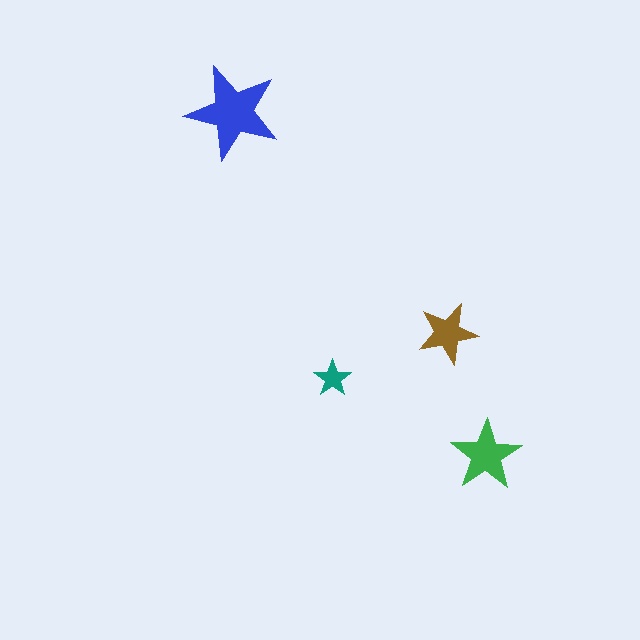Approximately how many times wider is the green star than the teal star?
About 2 times wider.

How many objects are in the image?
There are 4 objects in the image.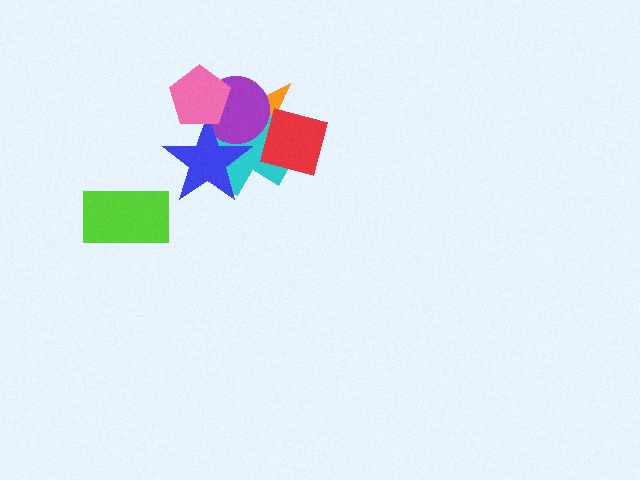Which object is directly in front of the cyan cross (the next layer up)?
The purple circle is directly in front of the cyan cross.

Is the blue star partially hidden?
Yes, it is partially covered by another shape.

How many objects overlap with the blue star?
4 objects overlap with the blue star.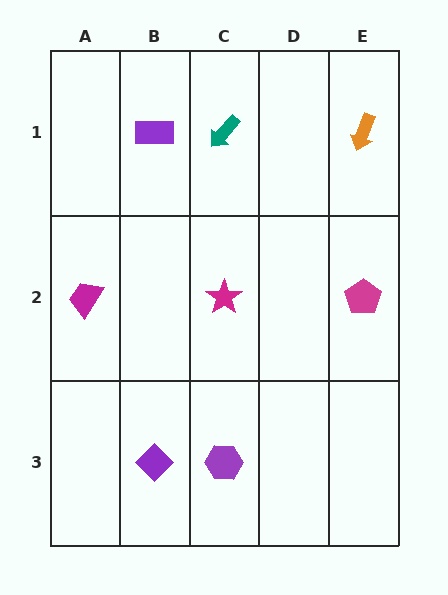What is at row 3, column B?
A purple diamond.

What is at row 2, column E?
A magenta pentagon.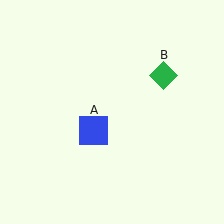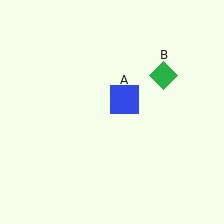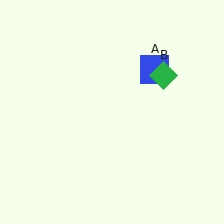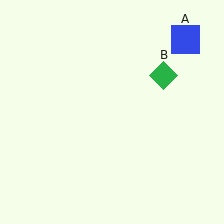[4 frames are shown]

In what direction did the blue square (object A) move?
The blue square (object A) moved up and to the right.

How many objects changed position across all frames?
1 object changed position: blue square (object A).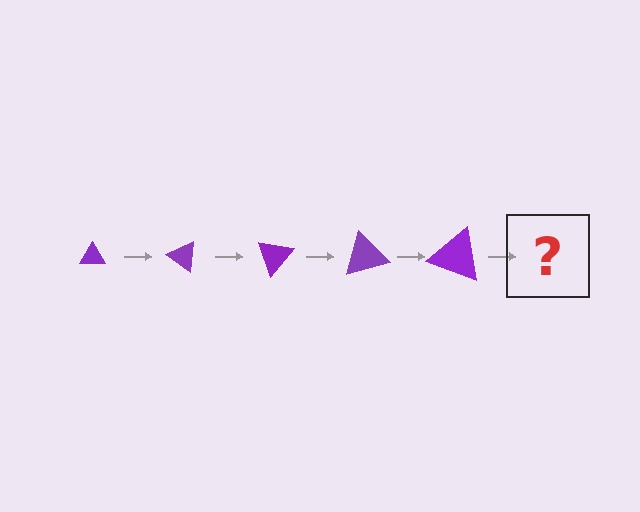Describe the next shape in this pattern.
It should be a triangle, larger than the previous one and rotated 175 degrees from the start.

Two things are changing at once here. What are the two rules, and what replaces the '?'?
The two rules are that the triangle grows larger each step and it rotates 35 degrees each step. The '?' should be a triangle, larger than the previous one and rotated 175 degrees from the start.